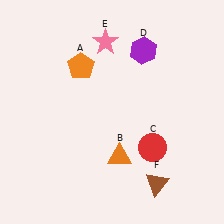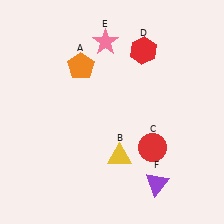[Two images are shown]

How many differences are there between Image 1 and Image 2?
There are 3 differences between the two images.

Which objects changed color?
B changed from orange to yellow. D changed from purple to red. F changed from brown to purple.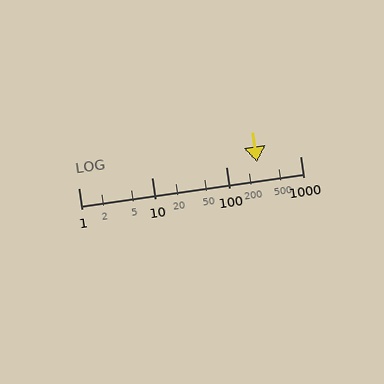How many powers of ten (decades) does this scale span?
The scale spans 3 decades, from 1 to 1000.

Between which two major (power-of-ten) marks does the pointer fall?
The pointer is between 100 and 1000.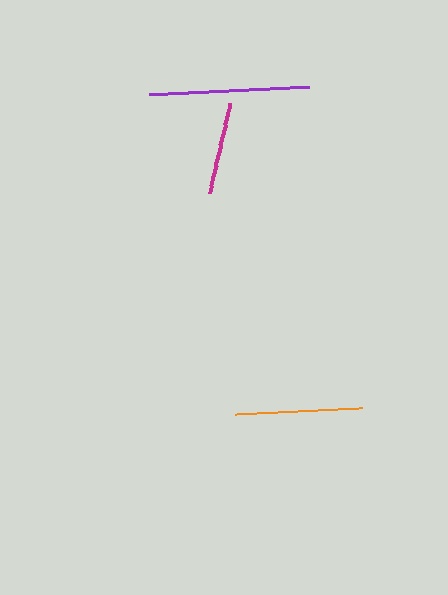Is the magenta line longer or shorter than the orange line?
The orange line is longer than the magenta line.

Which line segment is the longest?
The purple line is the longest at approximately 160 pixels.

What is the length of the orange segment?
The orange segment is approximately 127 pixels long.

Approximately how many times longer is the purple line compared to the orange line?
The purple line is approximately 1.3 times the length of the orange line.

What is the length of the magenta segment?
The magenta segment is approximately 92 pixels long.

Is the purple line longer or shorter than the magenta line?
The purple line is longer than the magenta line.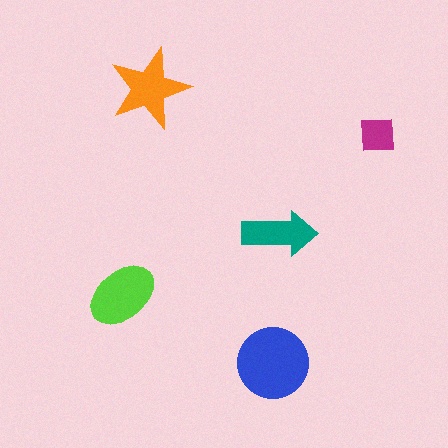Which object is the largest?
The blue circle.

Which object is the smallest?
The magenta square.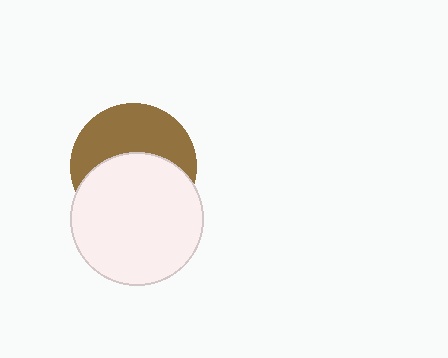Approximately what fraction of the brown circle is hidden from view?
Roughly 53% of the brown circle is hidden behind the white circle.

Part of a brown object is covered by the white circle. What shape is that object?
It is a circle.